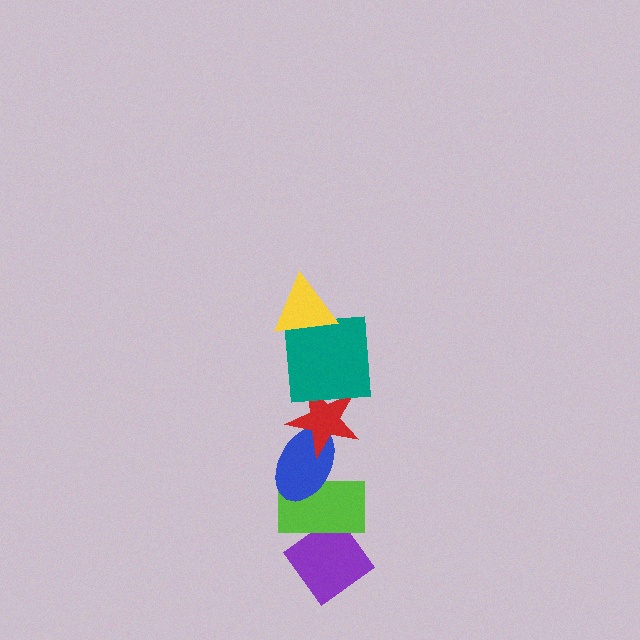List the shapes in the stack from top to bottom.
From top to bottom: the yellow triangle, the teal square, the red star, the blue ellipse, the lime rectangle, the purple diamond.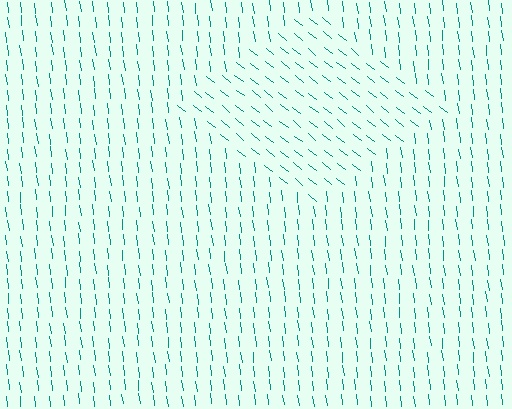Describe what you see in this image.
The image is filled with small teal line segments. A diamond region in the image has lines oriented differently from the surrounding lines, creating a visible texture boundary.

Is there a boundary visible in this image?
Yes, there is a texture boundary formed by a change in line orientation.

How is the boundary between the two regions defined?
The boundary is defined purely by a change in line orientation (approximately 45 degrees difference). All lines are the same color and thickness.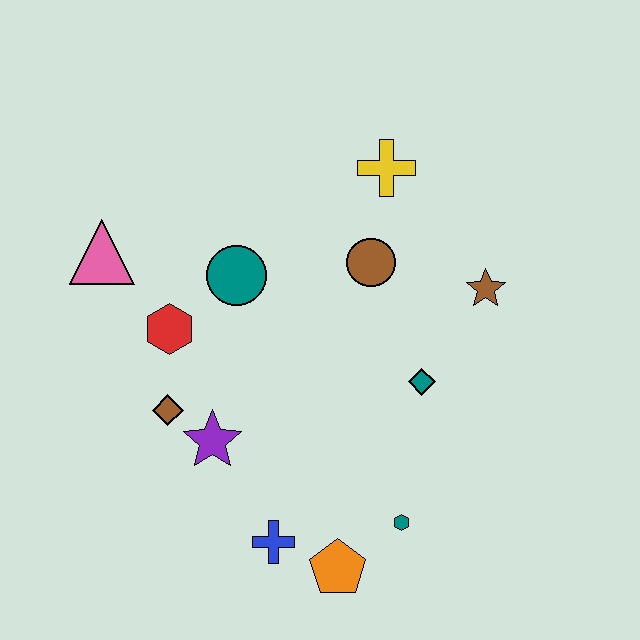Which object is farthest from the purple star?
The yellow cross is farthest from the purple star.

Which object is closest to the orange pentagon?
The blue cross is closest to the orange pentagon.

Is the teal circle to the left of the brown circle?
Yes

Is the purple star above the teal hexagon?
Yes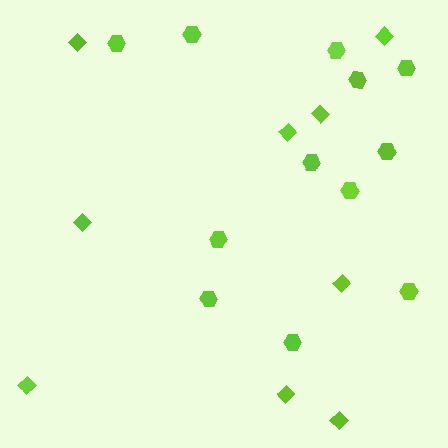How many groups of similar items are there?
There are 2 groups: one group of diamonds (9) and one group of hexagons (12).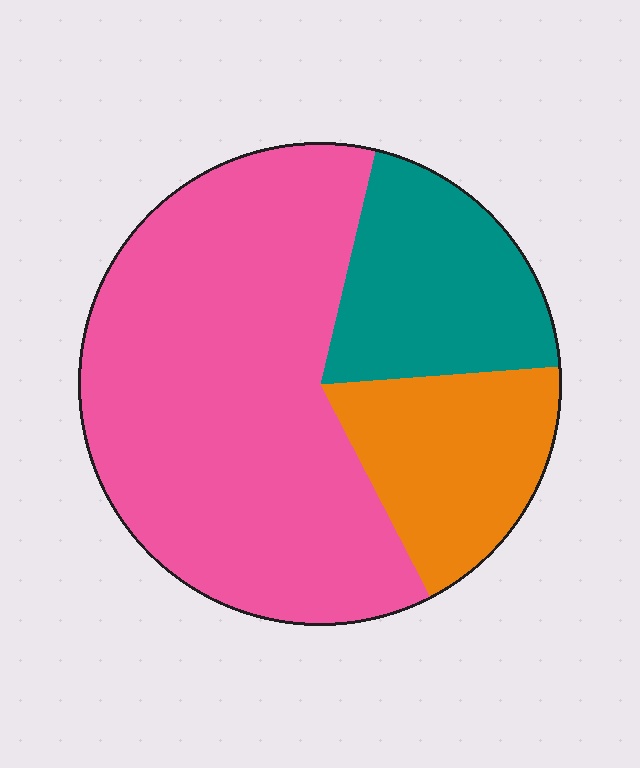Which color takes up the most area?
Pink, at roughly 60%.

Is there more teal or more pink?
Pink.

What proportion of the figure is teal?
Teal covers about 20% of the figure.